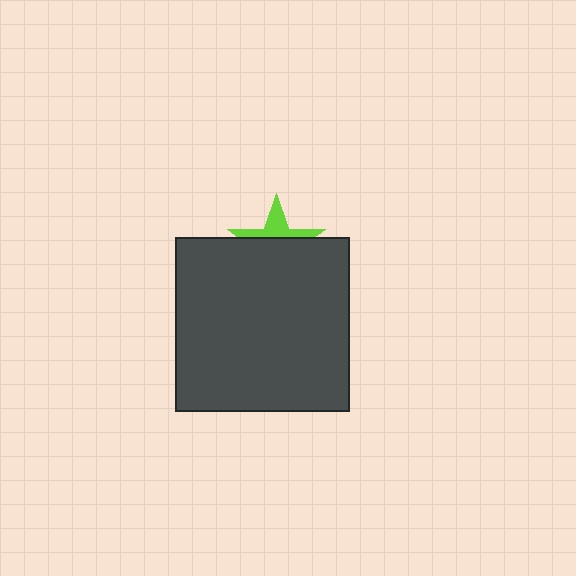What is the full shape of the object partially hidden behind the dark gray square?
The partially hidden object is a lime star.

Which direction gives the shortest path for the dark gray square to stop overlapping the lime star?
Moving down gives the shortest separation.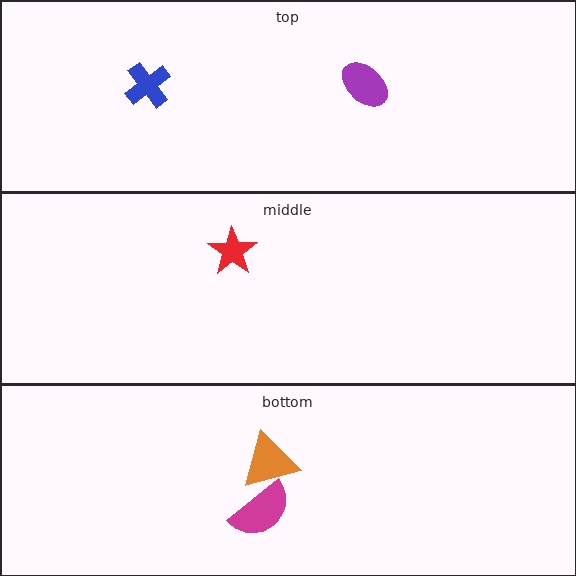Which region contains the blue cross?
The top region.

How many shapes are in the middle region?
1.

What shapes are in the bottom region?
The magenta semicircle, the orange triangle.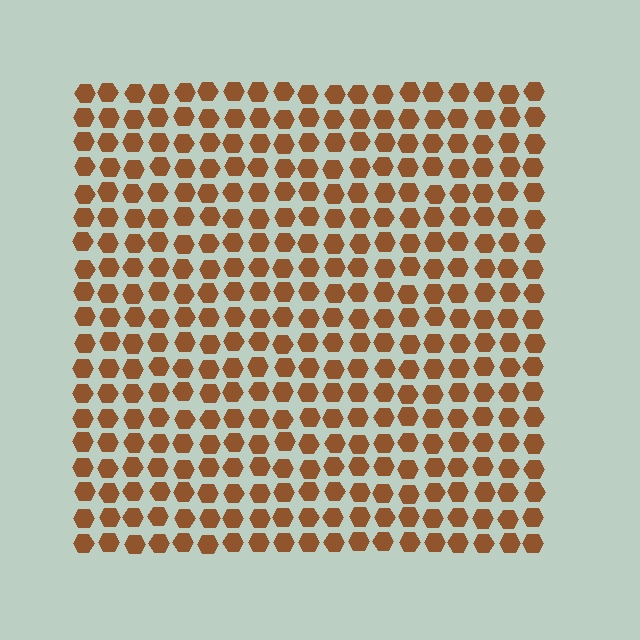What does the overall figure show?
The overall figure shows a square.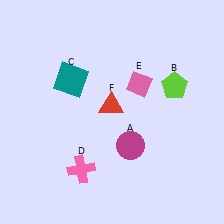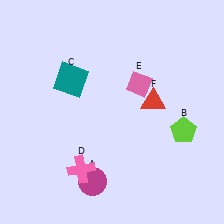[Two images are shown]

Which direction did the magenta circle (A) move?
The magenta circle (A) moved left.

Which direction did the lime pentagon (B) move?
The lime pentagon (B) moved down.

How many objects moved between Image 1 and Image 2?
3 objects moved between the two images.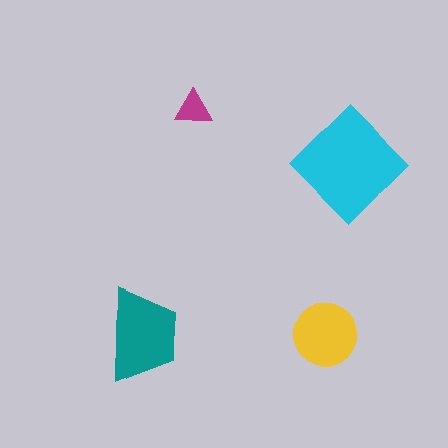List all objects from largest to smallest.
The cyan diamond, the teal trapezoid, the yellow circle, the magenta triangle.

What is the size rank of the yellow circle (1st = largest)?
3rd.